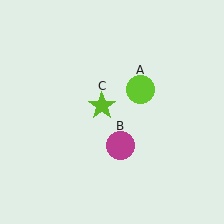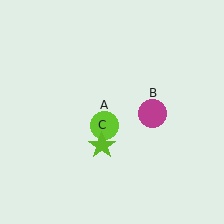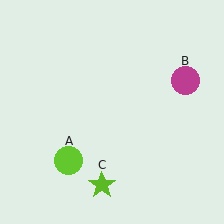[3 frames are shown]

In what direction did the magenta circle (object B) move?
The magenta circle (object B) moved up and to the right.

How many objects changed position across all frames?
3 objects changed position: lime circle (object A), magenta circle (object B), lime star (object C).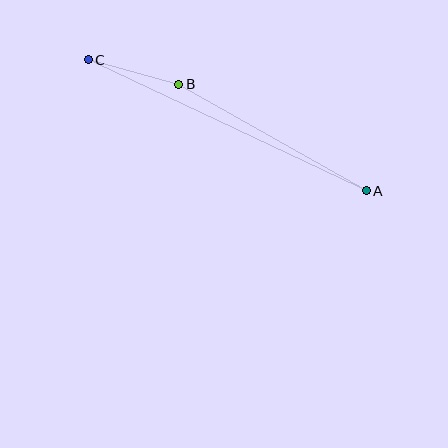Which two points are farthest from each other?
Points A and C are farthest from each other.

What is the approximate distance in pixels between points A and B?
The distance between A and B is approximately 216 pixels.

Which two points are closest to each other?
Points B and C are closest to each other.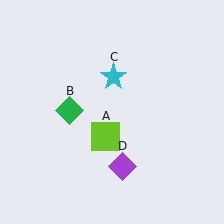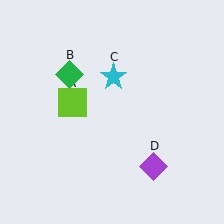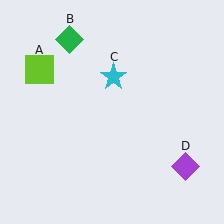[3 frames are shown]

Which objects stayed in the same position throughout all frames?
Cyan star (object C) remained stationary.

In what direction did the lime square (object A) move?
The lime square (object A) moved up and to the left.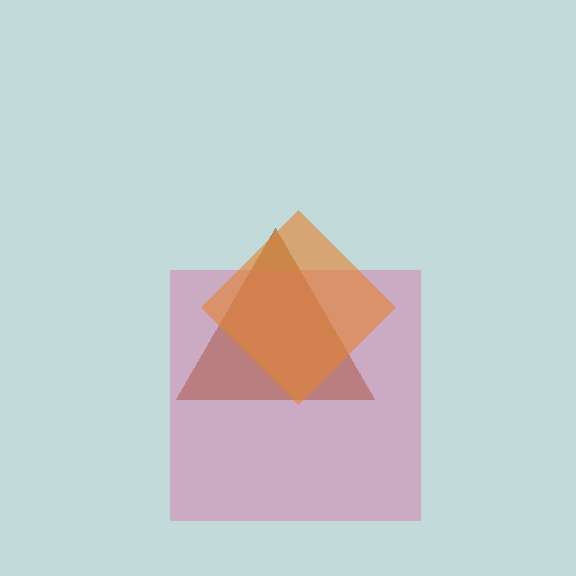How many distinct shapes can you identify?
There are 3 distinct shapes: a brown triangle, a pink square, an orange diamond.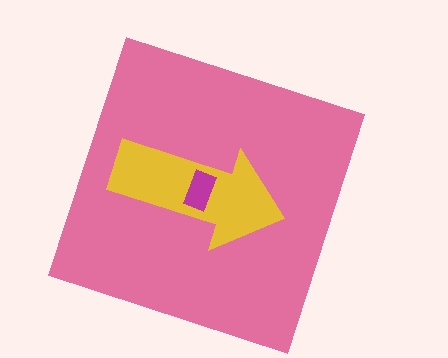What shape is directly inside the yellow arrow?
The magenta rectangle.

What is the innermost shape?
The magenta rectangle.